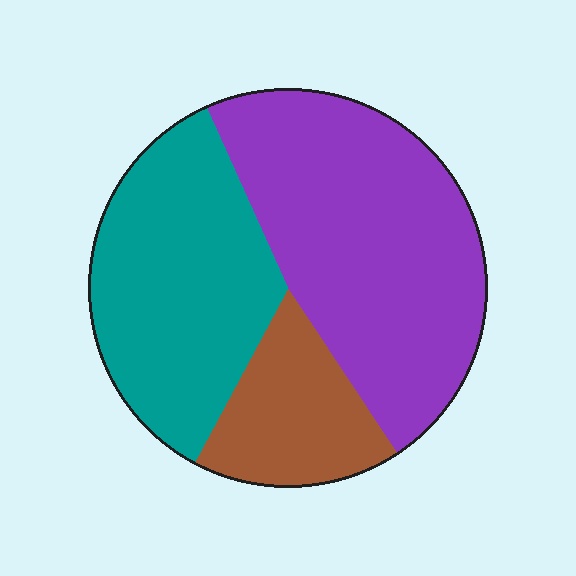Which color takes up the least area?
Brown, at roughly 15%.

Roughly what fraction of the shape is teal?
Teal covers 36% of the shape.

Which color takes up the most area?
Purple, at roughly 45%.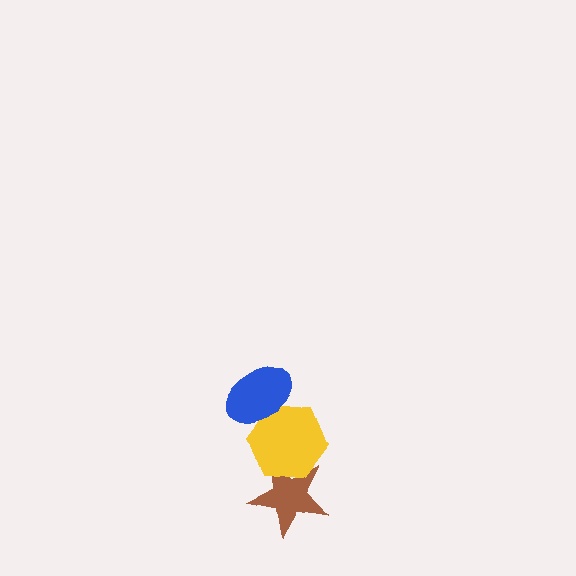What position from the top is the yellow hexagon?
The yellow hexagon is 2nd from the top.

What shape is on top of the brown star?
The yellow hexagon is on top of the brown star.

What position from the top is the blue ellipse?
The blue ellipse is 1st from the top.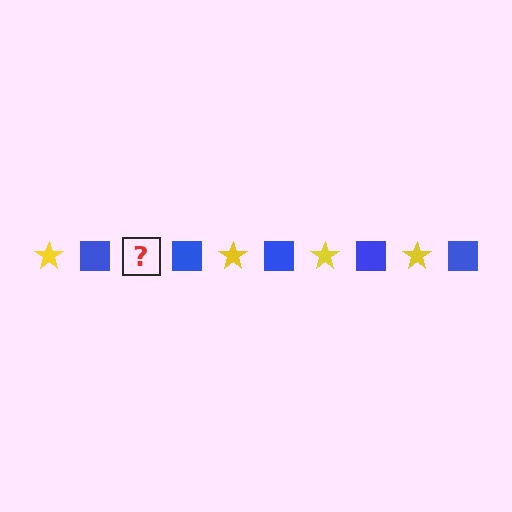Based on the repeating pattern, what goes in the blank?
The blank should be a yellow star.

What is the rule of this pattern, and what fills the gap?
The rule is that the pattern alternates between yellow star and blue square. The gap should be filled with a yellow star.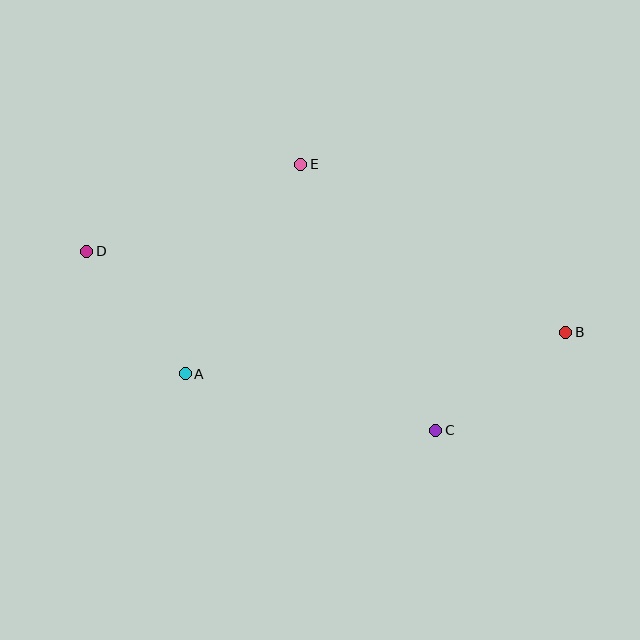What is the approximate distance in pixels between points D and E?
The distance between D and E is approximately 231 pixels.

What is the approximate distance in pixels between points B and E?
The distance between B and E is approximately 314 pixels.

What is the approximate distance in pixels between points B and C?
The distance between B and C is approximately 163 pixels.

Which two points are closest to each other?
Points A and D are closest to each other.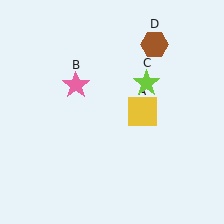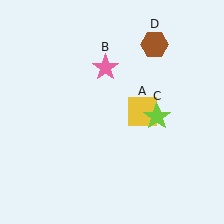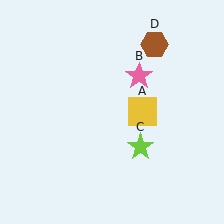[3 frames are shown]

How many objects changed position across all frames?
2 objects changed position: pink star (object B), lime star (object C).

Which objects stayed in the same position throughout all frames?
Yellow square (object A) and brown hexagon (object D) remained stationary.